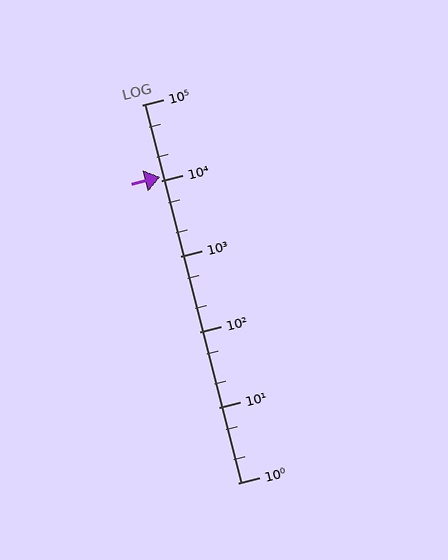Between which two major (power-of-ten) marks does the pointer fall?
The pointer is between 10000 and 100000.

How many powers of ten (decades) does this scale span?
The scale spans 5 decades, from 1 to 100000.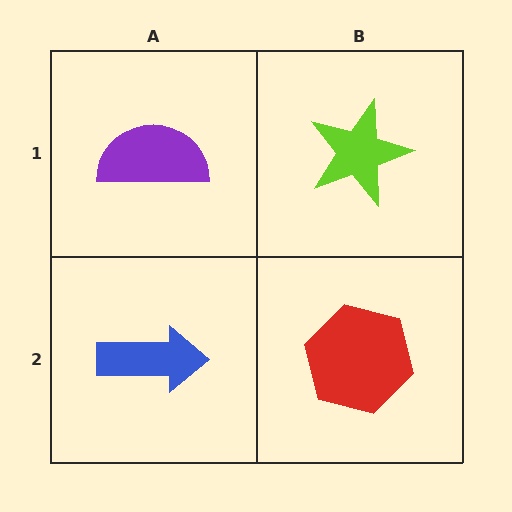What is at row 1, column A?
A purple semicircle.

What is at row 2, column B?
A red hexagon.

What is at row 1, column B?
A lime star.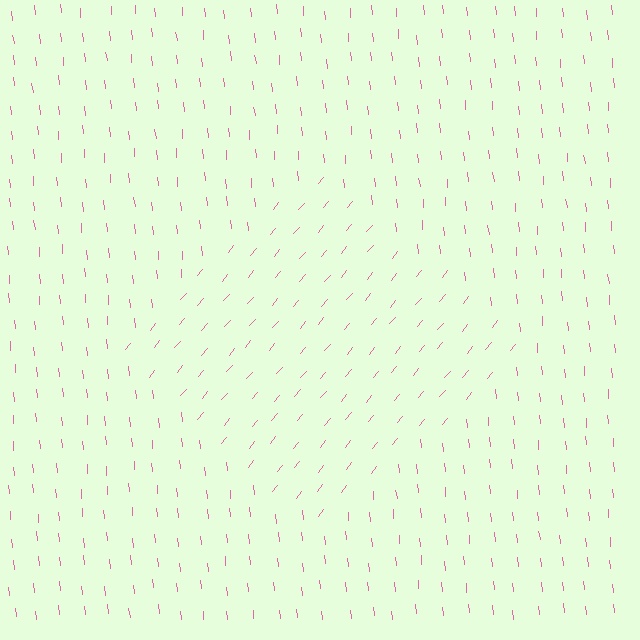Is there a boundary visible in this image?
Yes, there is a texture boundary formed by a change in line orientation.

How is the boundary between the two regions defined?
The boundary is defined purely by a change in line orientation (approximately 45 degrees difference). All lines are the same color and thickness.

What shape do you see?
I see a diamond.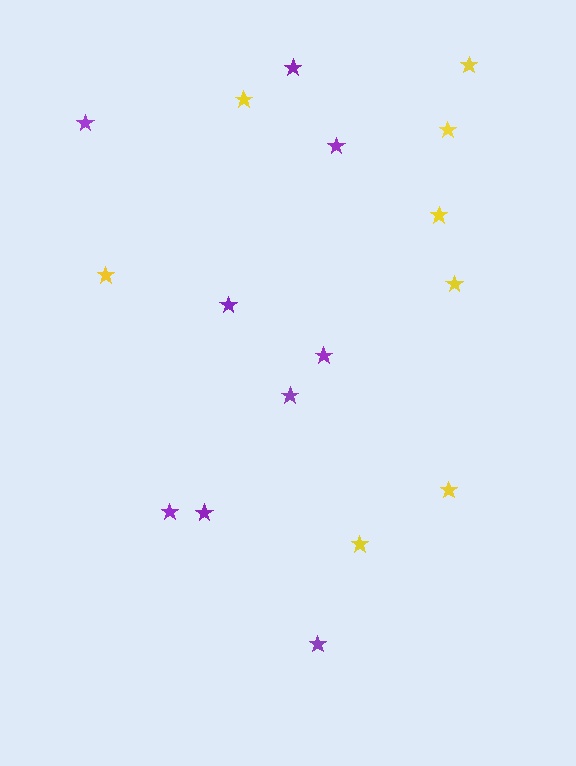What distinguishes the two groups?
There are 2 groups: one group of purple stars (9) and one group of yellow stars (8).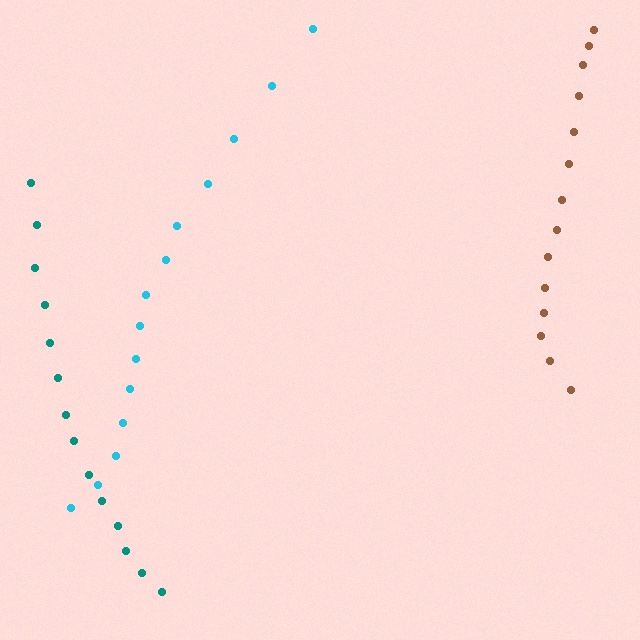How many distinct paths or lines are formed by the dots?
There are 3 distinct paths.